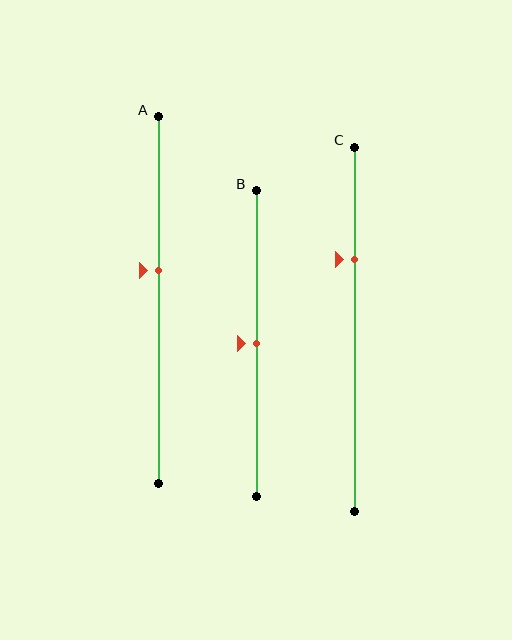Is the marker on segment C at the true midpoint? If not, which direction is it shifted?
No, the marker on segment C is shifted upward by about 19% of the segment length.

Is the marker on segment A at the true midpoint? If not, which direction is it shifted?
No, the marker on segment A is shifted upward by about 8% of the segment length.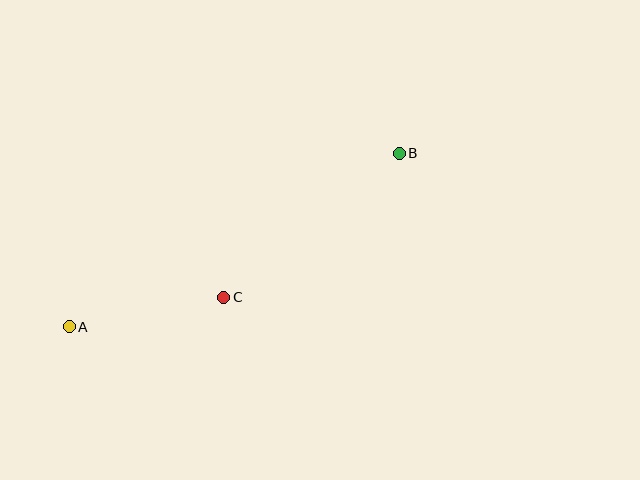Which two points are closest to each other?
Points A and C are closest to each other.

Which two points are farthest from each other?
Points A and B are farthest from each other.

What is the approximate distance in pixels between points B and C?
The distance between B and C is approximately 227 pixels.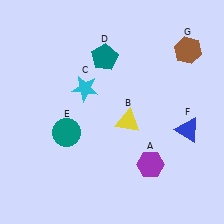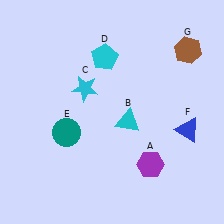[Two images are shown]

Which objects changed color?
B changed from yellow to cyan. D changed from teal to cyan.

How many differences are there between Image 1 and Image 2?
There are 2 differences between the two images.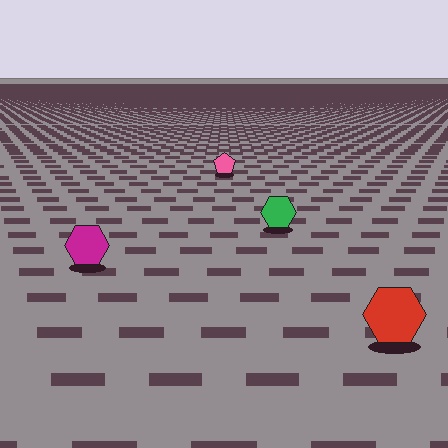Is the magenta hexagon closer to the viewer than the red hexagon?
No. The red hexagon is closer — you can tell from the texture gradient: the ground texture is coarser near it.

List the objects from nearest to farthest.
From nearest to farthest: the red hexagon, the magenta hexagon, the green hexagon, the pink pentagon.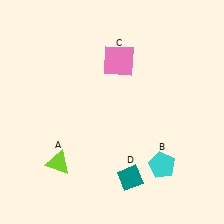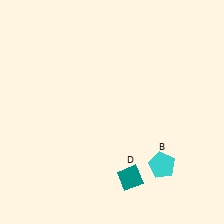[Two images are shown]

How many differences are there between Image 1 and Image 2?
There are 2 differences between the two images.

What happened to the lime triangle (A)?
The lime triangle (A) was removed in Image 2. It was in the bottom-left area of Image 1.